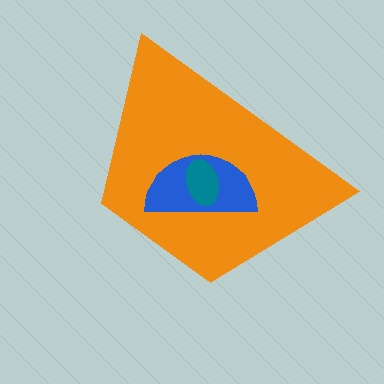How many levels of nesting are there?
3.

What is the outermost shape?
The orange trapezoid.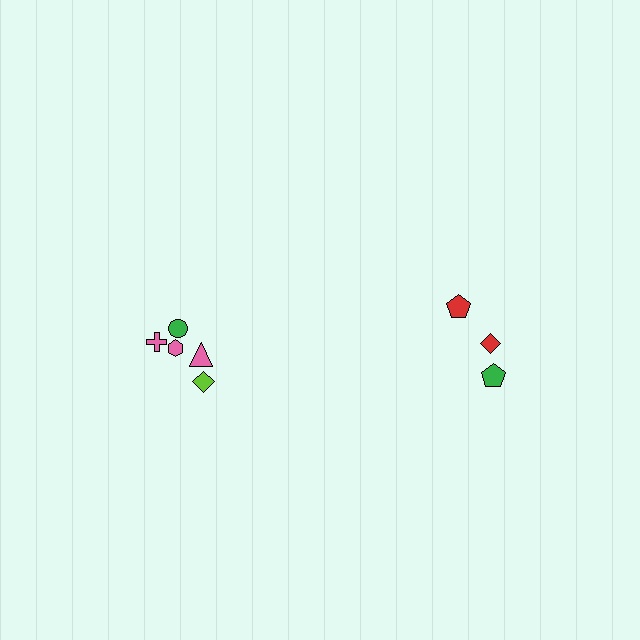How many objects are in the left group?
There are 5 objects.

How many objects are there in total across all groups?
There are 8 objects.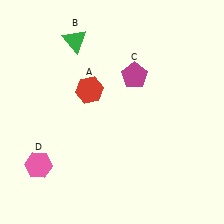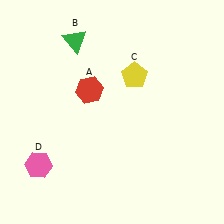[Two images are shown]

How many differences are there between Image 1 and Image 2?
There is 1 difference between the two images.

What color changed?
The pentagon (C) changed from magenta in Image 1 to yellow in Image 2.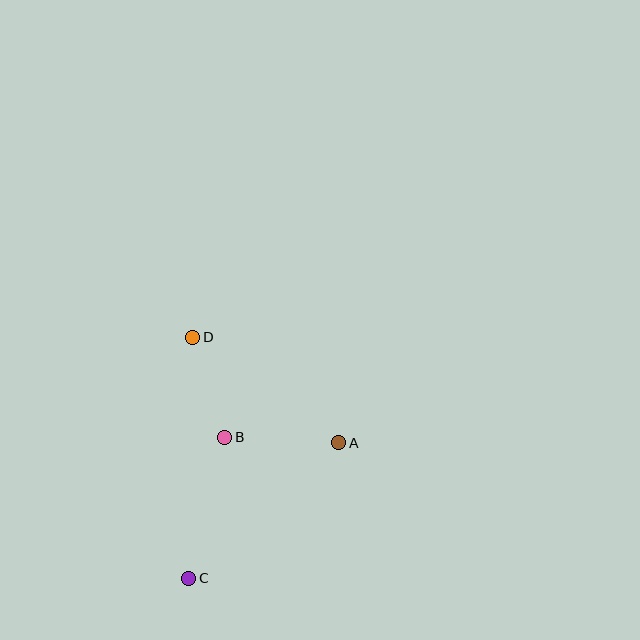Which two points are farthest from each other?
Points C and D are farthest from each other.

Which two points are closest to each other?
Points B and D are closest to each other.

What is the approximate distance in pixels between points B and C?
The distance between B and C is approximately 146 pixels.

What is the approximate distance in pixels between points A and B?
The distance between A and B is approximately 114 pixels.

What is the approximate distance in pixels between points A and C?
The distance between A and C is approximately 202 pixels.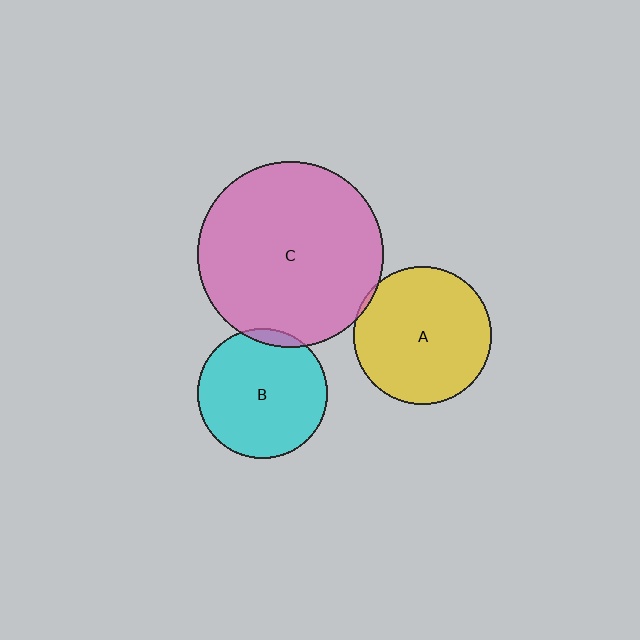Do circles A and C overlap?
Yes.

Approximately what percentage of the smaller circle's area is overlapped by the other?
Approximately 5%.